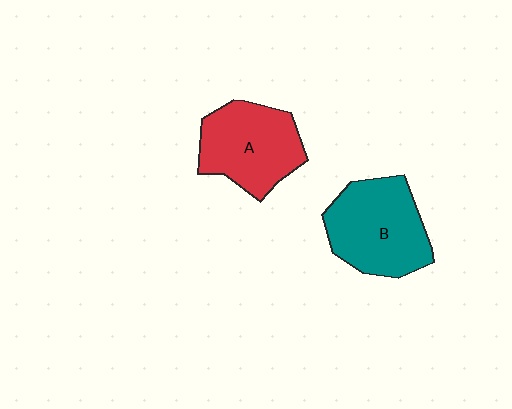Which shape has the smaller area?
Shape A (red).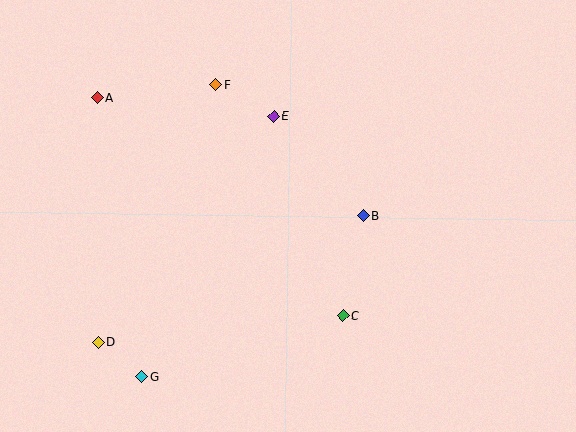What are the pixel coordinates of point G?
Point G is at (141, 377).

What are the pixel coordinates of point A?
Point A is at (97, 98).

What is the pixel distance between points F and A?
The distance between F and A is 120 pixels.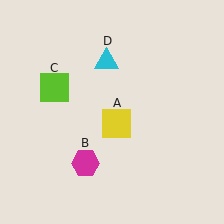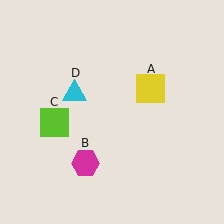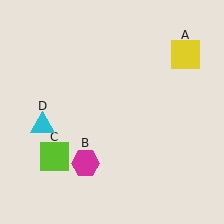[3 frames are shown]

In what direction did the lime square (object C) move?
The lime square (object C) moved down.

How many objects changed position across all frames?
3 objects changed position: yellow square (object A), lime square (object C), cyan triangle (object D).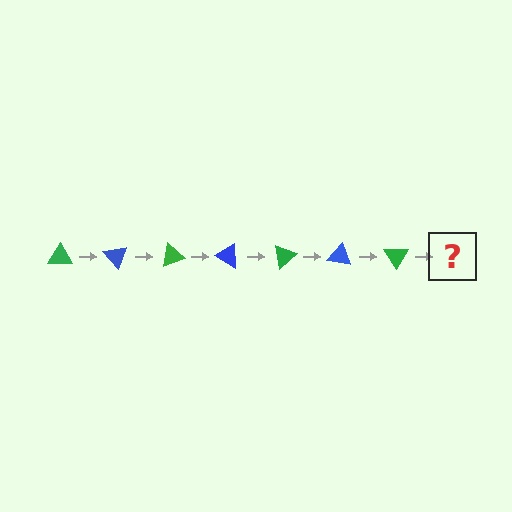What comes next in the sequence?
The next element should be a blue triangle, rotated 350 degrees from the start.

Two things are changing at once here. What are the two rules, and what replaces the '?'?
The two rules are that it rotates 50 degrees each step and the color cycles through green and blue. The '?' should be a blue triangle, rotated 350 degrees from the start.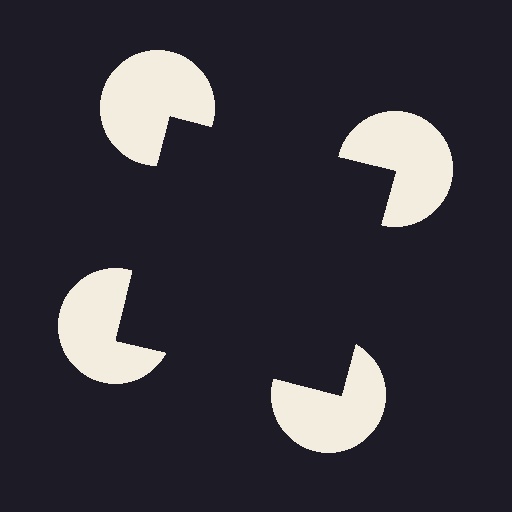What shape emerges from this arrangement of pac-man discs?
An illusory square — its edges are inferred from the aligned wedge cuts in the pac-man discs, not physically drawn.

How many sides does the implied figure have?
4 sides.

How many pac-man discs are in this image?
There are 4 — one at each vertex of the illusory square.